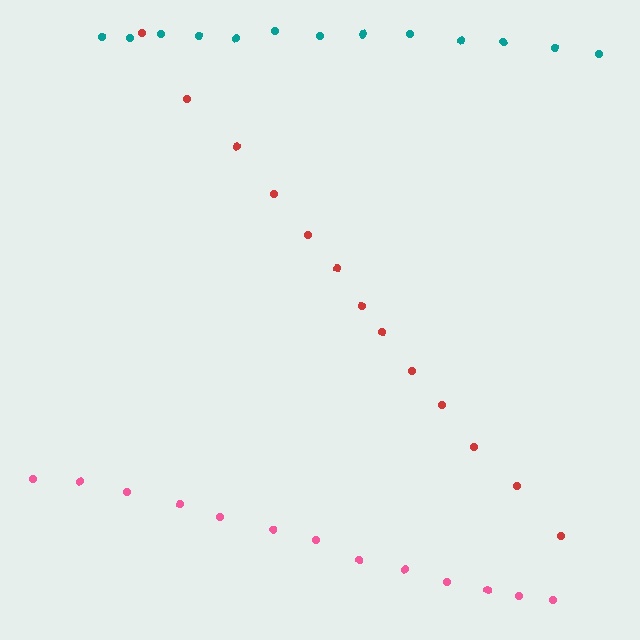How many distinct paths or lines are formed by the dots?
There are 3 distinct paths.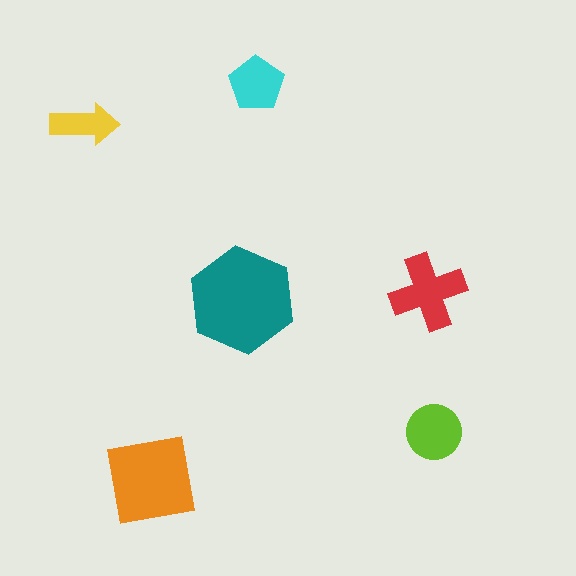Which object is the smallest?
The yellow arrow.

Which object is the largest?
The teal hexagon.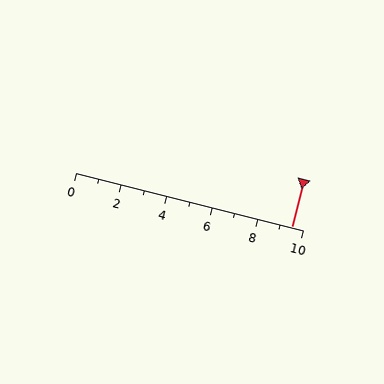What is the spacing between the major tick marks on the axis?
The major ticks are spaced 2 apart.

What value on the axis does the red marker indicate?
The marker indicates approximately 9.5.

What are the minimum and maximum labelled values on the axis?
The axis runs from 0 to 10.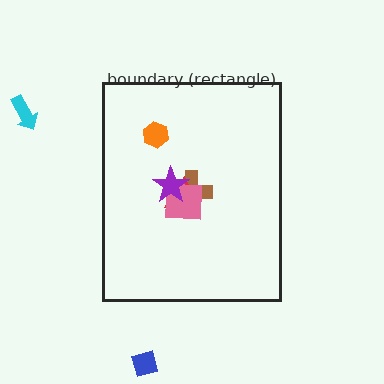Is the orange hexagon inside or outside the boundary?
Inside.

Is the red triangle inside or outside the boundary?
Inside.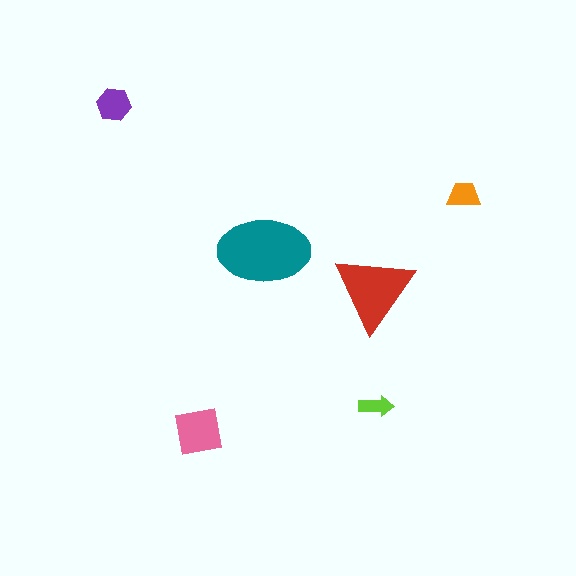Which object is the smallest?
The lime arrow.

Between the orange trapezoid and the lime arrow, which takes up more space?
The orange trapezoid.